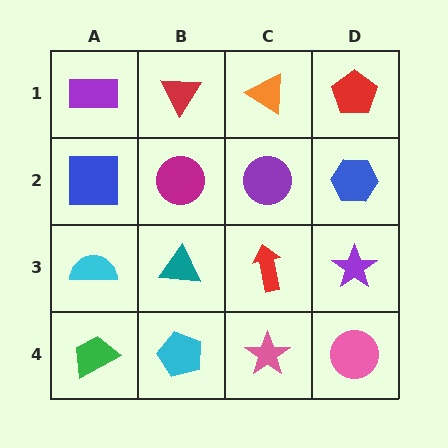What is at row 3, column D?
A purple star.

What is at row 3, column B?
A teal triangle.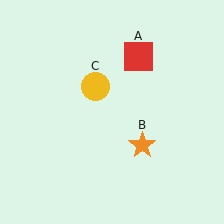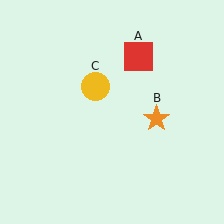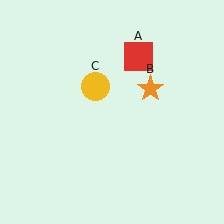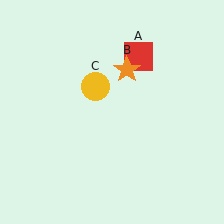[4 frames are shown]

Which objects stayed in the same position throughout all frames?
Red square (object A) and yellow circle (object C) remained stationary.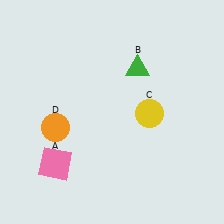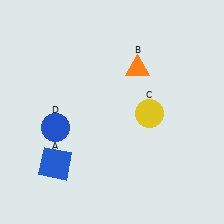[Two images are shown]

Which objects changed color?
A changed from pink to blue. B changed from green to orange. D changed from orange to blue.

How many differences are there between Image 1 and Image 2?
There are 3 differences between the two images.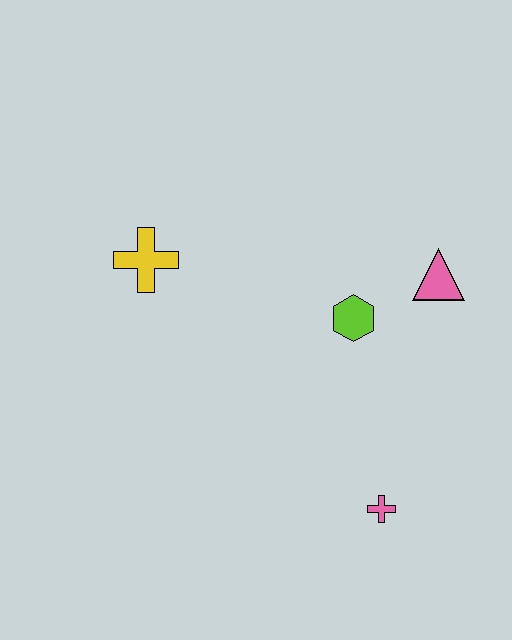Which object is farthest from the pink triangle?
The yellow cross is farthest from the pink triangle.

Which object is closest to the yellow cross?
The lime hexagon is closest to the yellow cross.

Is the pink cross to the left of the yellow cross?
No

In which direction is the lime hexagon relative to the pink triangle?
The lime hexagon is to the left of the pink triangle.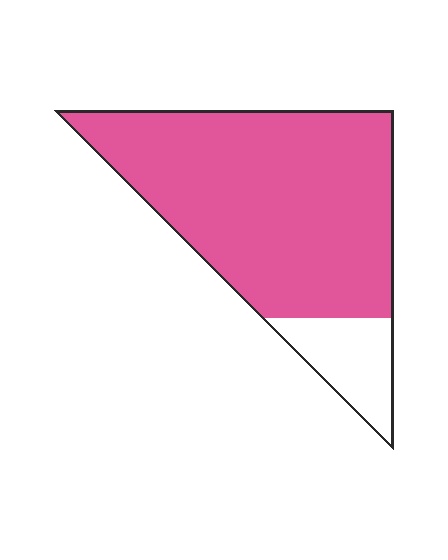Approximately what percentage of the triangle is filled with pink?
Approximately 85%.